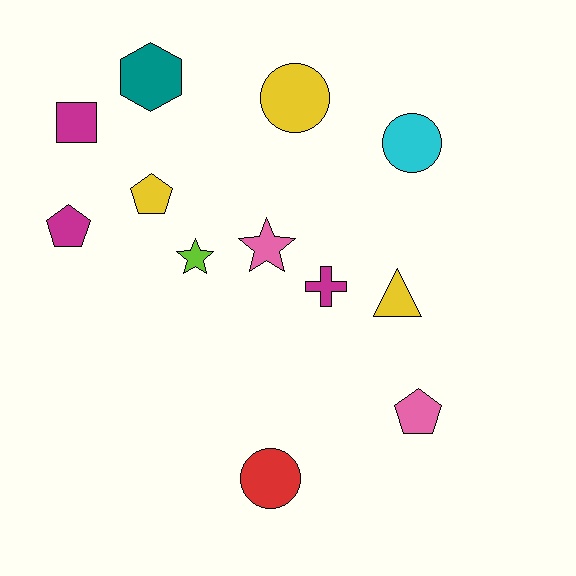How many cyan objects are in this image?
There is 1 cyan object.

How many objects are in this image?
There are 12 objects.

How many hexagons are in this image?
There is 1 hexagon.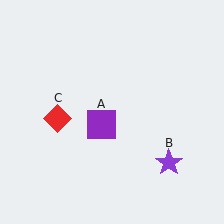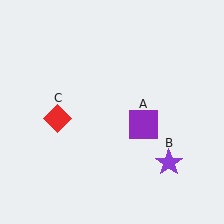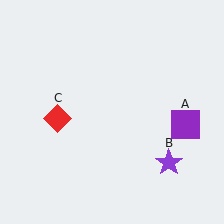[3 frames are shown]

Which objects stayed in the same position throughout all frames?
Purple star (object B) and red diamond (object C) remained stationary.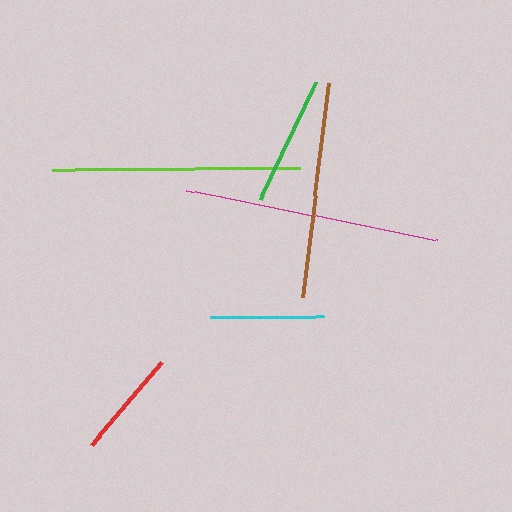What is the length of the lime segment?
The lime segment is approximately 248 pixels long.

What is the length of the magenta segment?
The magenta segment is approximately 256 pixels long.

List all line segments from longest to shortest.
From longest to shortest: magenta, lime, brown, green, cyan, red.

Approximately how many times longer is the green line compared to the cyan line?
The green line is approximately 1.1 times the length of the cyan line.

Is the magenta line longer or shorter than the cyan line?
The magenta line is longer than the cyan line.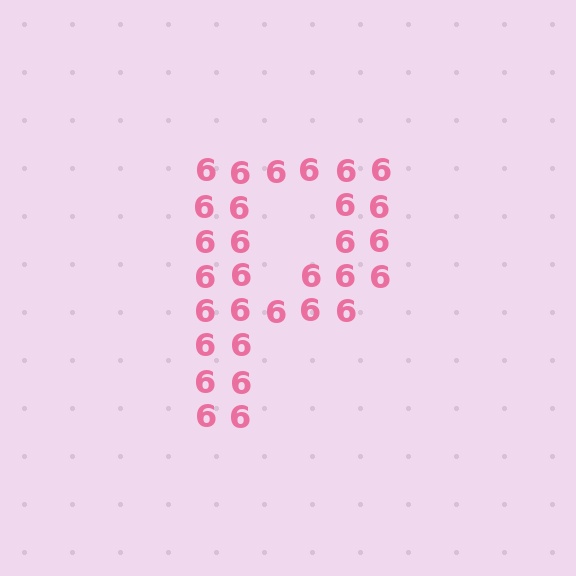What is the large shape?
The large shape is the letter P.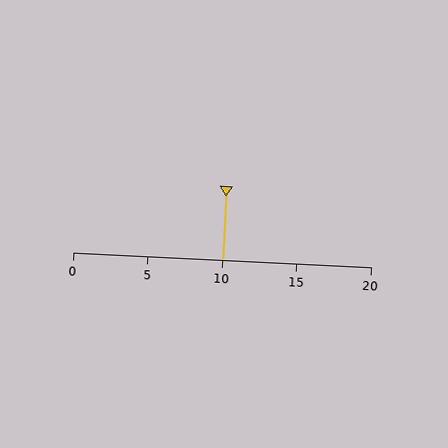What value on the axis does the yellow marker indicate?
The marker indicates approximately 10.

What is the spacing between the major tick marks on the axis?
The major ticks are spaced 5 apart.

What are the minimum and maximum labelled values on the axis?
The axis runs from 0 to 20.